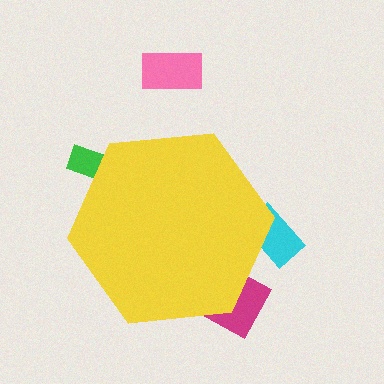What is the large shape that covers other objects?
A yellow hexagon.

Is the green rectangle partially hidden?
Yes, the green rectangle is partially hidden behind the yellow hexagon.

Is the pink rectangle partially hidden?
No, the pink rectangle is fully visible.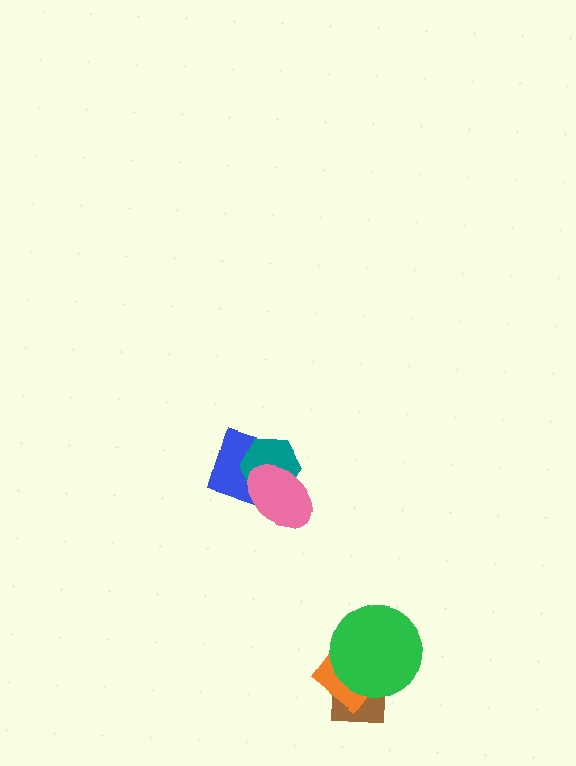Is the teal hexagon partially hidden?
Yes, it is partially covered by another shape.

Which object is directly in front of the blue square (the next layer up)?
The teal hexagon is directly in front of the blue square.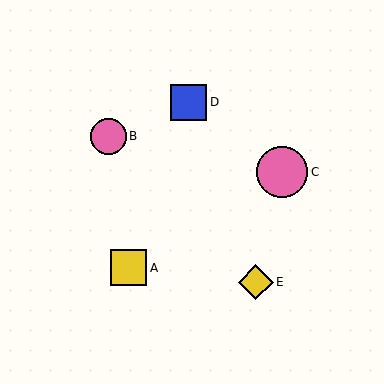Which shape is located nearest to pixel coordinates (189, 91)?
The blue square (labeled D) at (189, 102) is nearest to that location.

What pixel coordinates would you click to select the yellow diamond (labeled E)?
Click at (256, 282) to select the yellow diamond E.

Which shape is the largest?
The pink circle (labeled C) is the largest.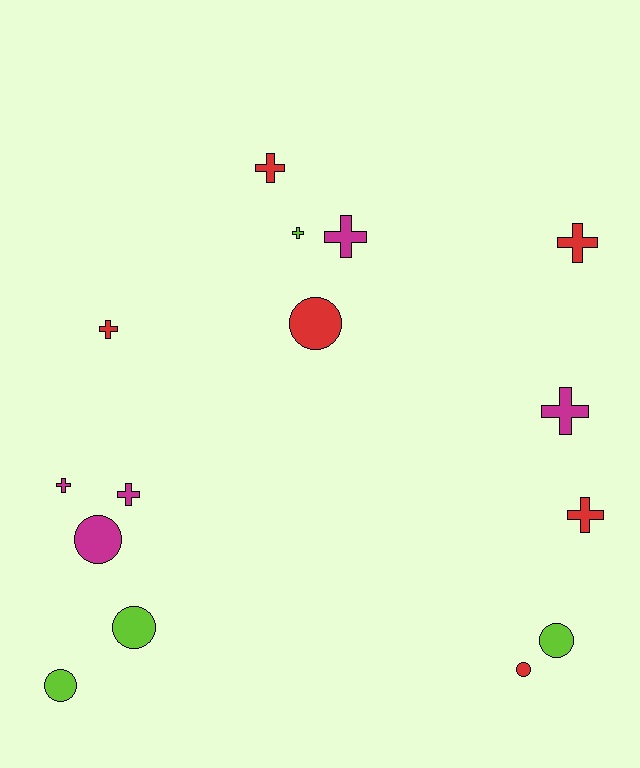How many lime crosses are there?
There is 1 lime cross.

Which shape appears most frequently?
Cross, with 9 objects.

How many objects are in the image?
There are 15 objects.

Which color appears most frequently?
Red, with 6 objects.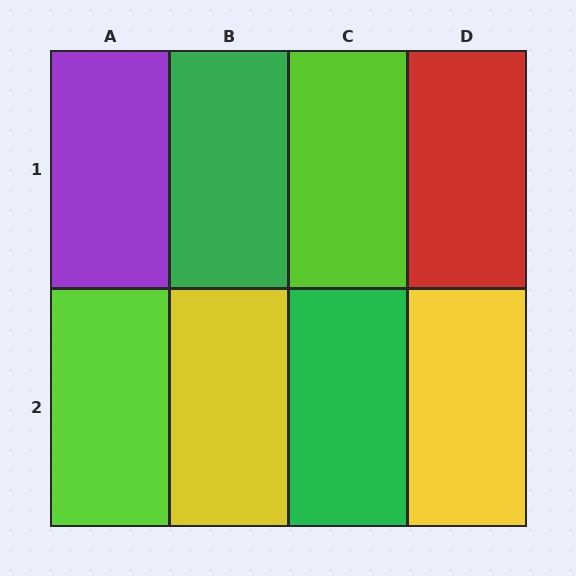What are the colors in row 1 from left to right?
Purple, green, lime, red.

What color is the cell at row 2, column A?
Lime.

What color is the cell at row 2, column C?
Green.